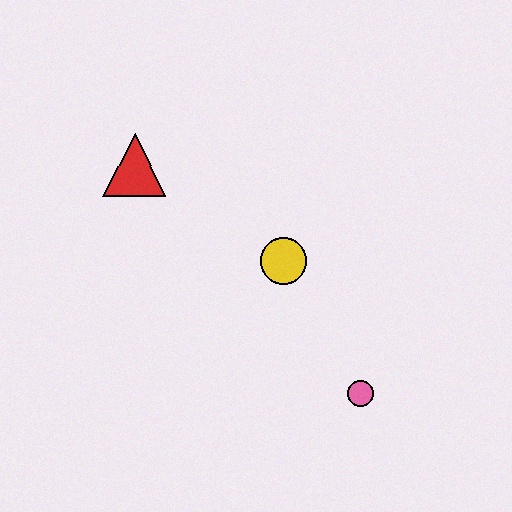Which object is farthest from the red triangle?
The pink circle is farthest from the red triangle.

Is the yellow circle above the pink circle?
Yes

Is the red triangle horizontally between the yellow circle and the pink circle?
No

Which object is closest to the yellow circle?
The pink circle is closest to the yellow circle.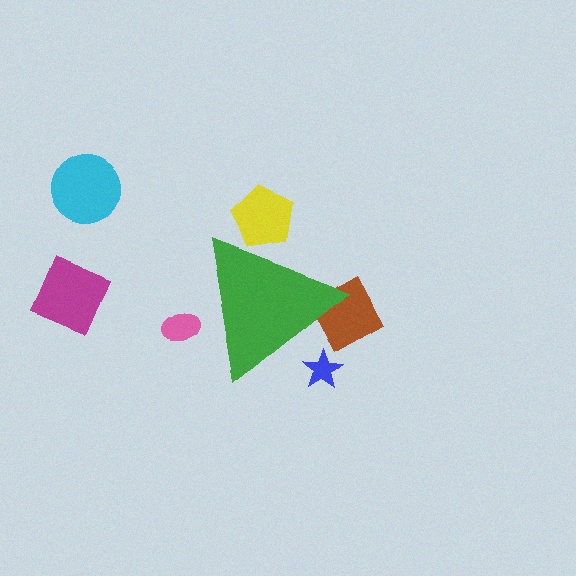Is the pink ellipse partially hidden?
Yes, the pink ellipse is partially hidden behind the green triangle.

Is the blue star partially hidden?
Yes, the blue star is partially hidden behind the green triangle.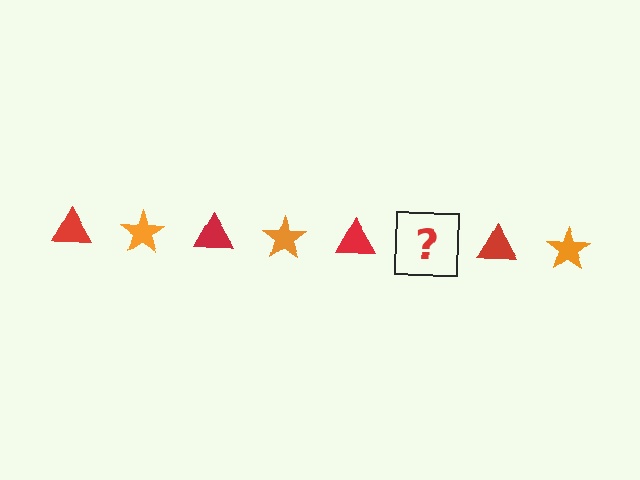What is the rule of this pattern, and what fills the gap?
The rule is that the pattern alternates between red triangle and orange star. The gap should be filled with an orange star.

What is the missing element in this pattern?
The missing element is an orange star.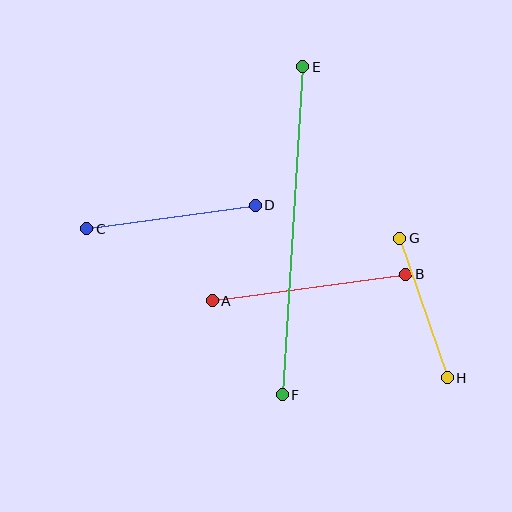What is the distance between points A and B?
The distance is approximately 196 pixels.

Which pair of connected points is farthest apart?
Points E and F are farthest apart.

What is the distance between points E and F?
The distance is approximately 328 pixels.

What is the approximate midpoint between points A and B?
The midpoint is at approximately (309, 288) pixels.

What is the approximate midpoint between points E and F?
The midpoint is at approximately (293, 231) pixels.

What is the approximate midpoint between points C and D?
The midpoint is at approximately (171, 217) pixels.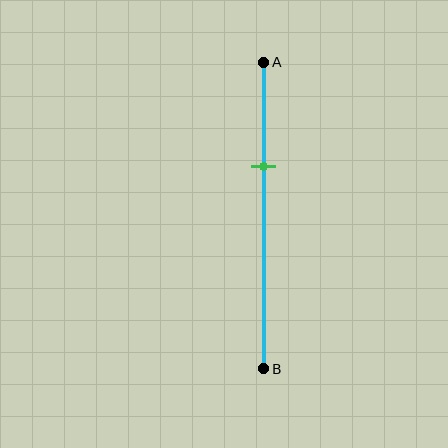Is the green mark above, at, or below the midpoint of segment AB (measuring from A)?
The green mark is above the midpoint of segment AB.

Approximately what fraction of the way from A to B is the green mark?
The green mark is approximately 35% of the way from A to B.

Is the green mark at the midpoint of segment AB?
No, the mark is at about 35% from A, not at the 50% midpoint.